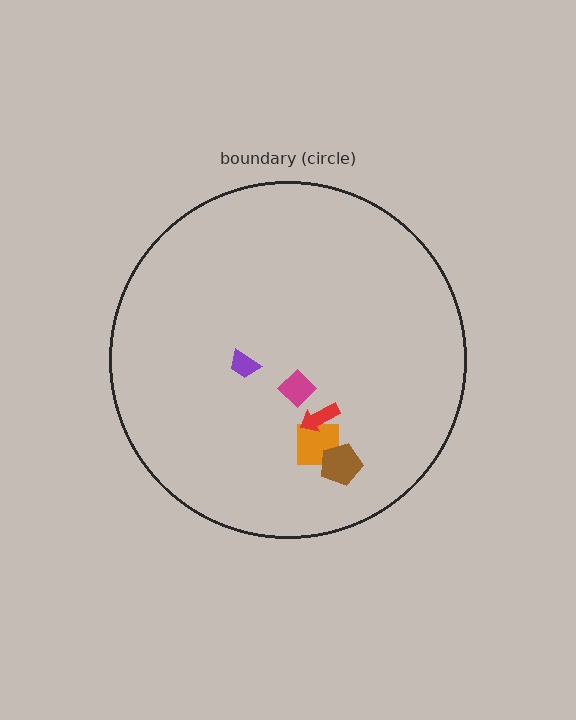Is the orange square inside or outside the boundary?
Inside.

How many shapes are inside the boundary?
5 inside, 0 outside.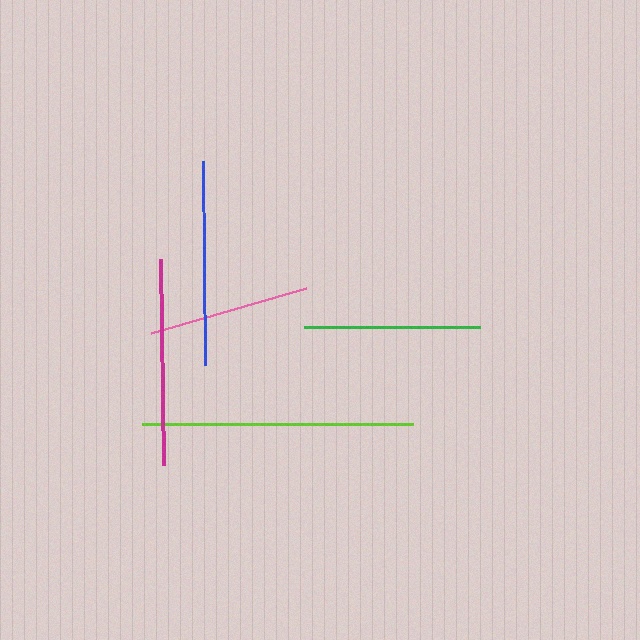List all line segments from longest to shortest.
From longest to shortest: lime, magenta, blue, green, pink.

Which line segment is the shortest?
The pink line is the shortest at approximately 162 pixels.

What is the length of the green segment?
The green segment is approximately 176 pixels long.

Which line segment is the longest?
The lime line is the longest at approximately 271 pixels.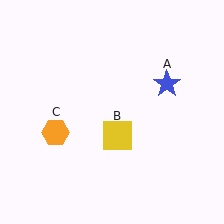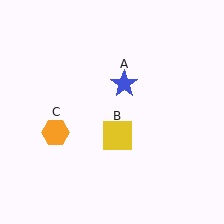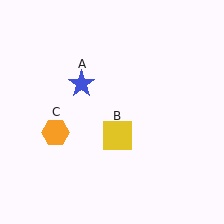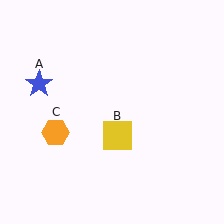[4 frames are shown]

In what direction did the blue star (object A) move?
The blue star (object A) moved left.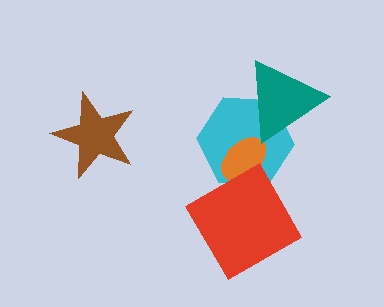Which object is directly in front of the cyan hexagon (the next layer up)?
The orange ellipse is directly in front of the cyan hexagon.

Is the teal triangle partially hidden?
No, no other shape covers it.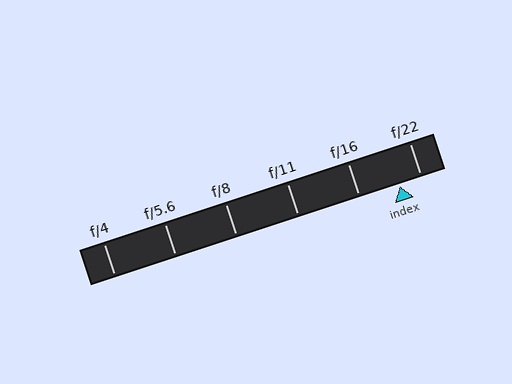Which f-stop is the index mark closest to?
The index mark is closest to f/22.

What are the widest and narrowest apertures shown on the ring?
The widest aperture shown is f/4 and the narrowest is f/22.